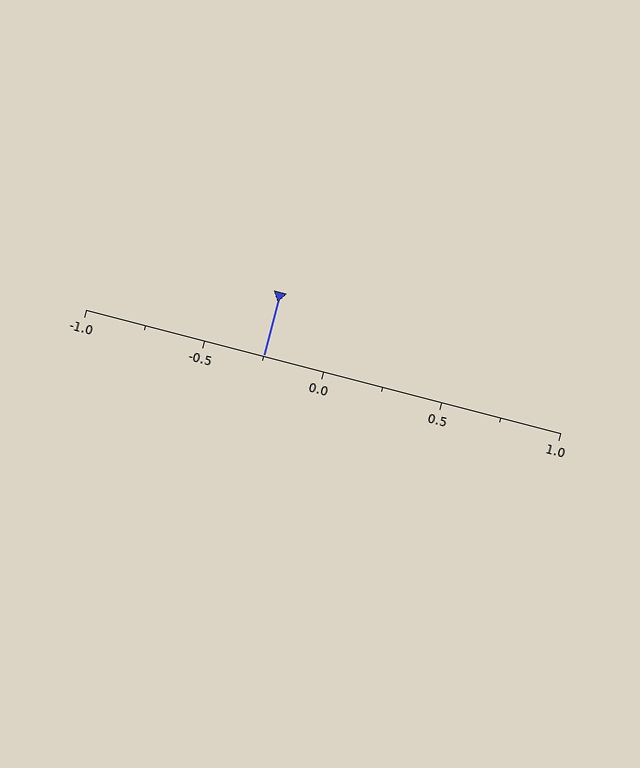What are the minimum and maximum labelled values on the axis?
The axis runs from -1.0 to 1.0.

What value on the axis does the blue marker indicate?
The marker indicates approximately -0.25.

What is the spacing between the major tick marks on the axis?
The major ticks are spaced 0.5 apart.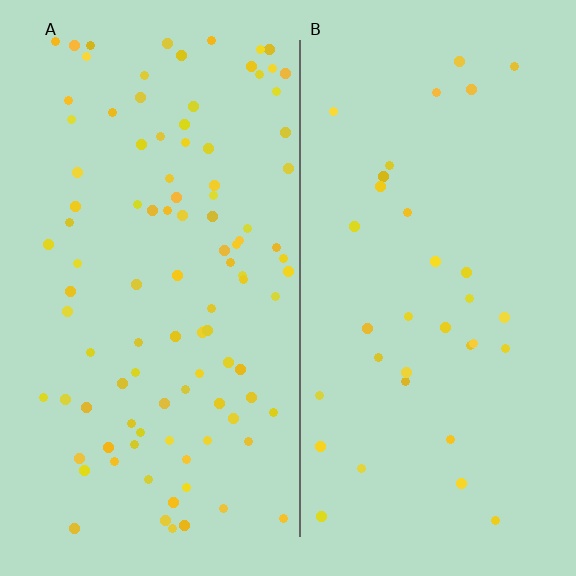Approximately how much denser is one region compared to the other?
Approximately 2.9× — region A over region B.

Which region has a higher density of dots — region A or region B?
A (the left).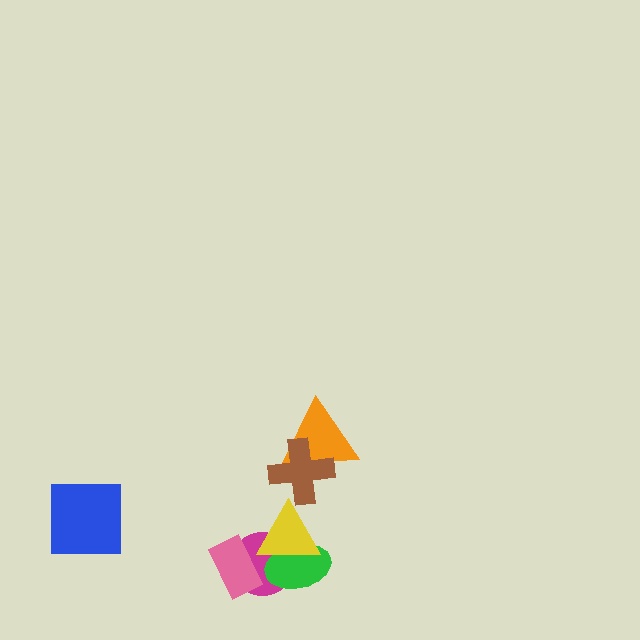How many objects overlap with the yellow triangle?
2 objects overlap with the yellow triangle.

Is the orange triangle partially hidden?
Yes, it is partially covered by another shape.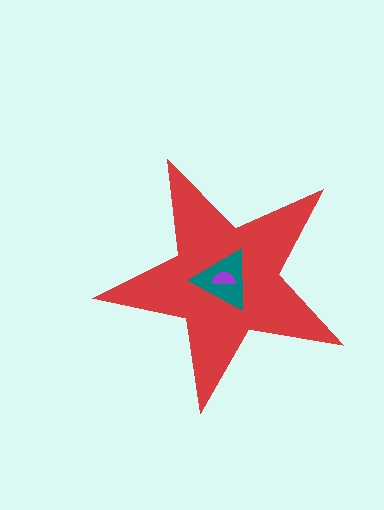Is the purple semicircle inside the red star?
Yes.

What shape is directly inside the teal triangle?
The purple semicircle.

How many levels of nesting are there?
3.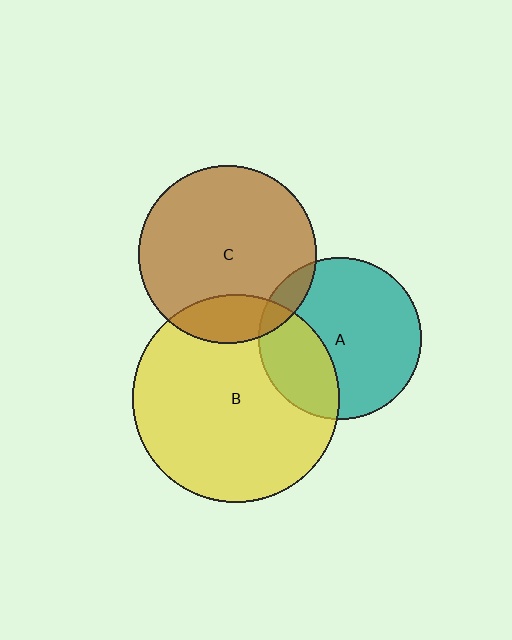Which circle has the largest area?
Circle B (yellow).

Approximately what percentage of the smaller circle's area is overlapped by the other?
Approximately 10%.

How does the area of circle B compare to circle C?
Approximately 1.4 times.